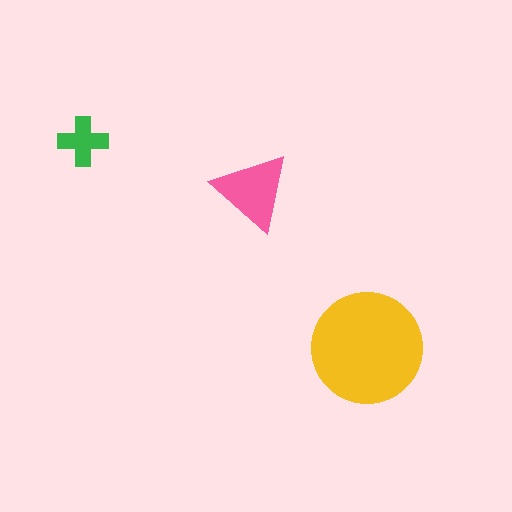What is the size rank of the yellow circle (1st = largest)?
1st.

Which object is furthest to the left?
The green cross is leftmost.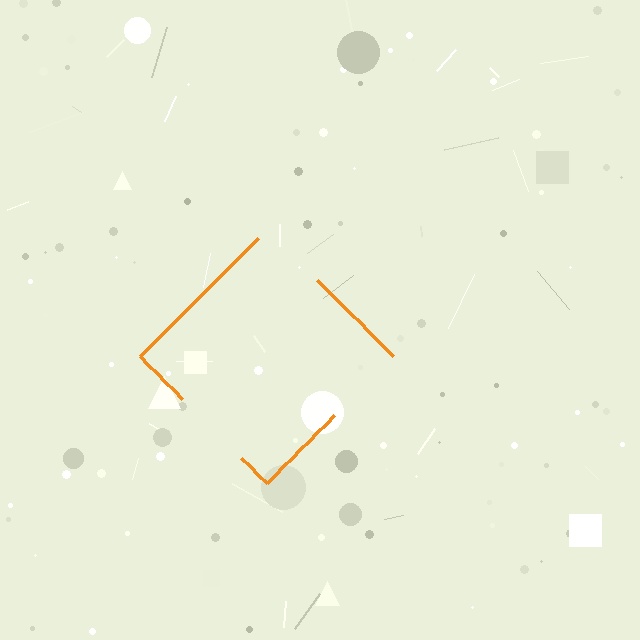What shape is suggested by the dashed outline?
The dashed outline suggests a diamond.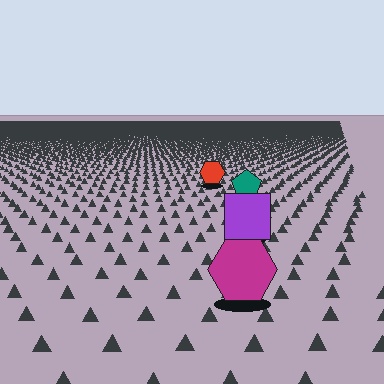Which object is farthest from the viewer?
The red hexagon is farthest from the viewer. It appears smaller and the ground texture around it is denser.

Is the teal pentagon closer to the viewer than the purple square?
No. The purple square is closer — you can tell from the texture gradient: the ground texture is coarser near it.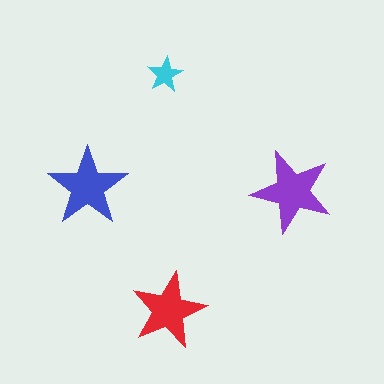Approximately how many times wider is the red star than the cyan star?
About 2 times wider.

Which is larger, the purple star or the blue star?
The purple one.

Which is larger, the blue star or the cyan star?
The blue one.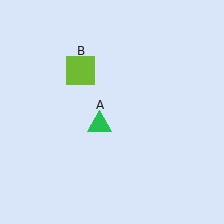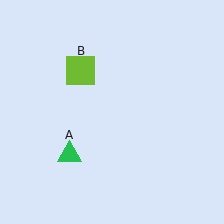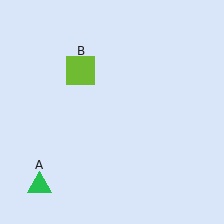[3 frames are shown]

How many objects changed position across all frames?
1 object changed position: green triangle (object A).